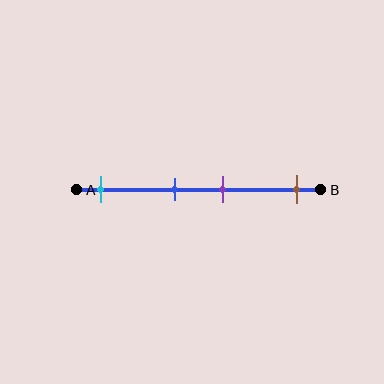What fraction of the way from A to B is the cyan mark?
The cyan mark is approximately 10% (0.1) of the way from A to B.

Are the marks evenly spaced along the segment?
No, the marks are not evenly spaced.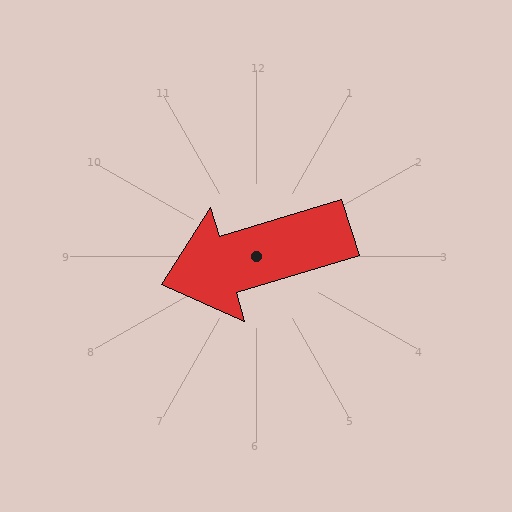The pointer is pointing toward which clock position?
Roughly 8 o'clock.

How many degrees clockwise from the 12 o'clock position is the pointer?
Approximately 253 degrees.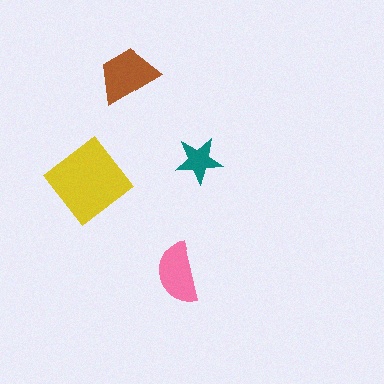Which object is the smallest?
The teal star.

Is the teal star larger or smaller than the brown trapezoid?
Smaller.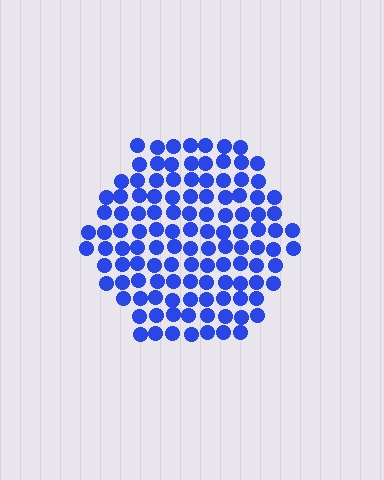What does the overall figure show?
The overall figure shows a hexagon.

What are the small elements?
The small elements are circles.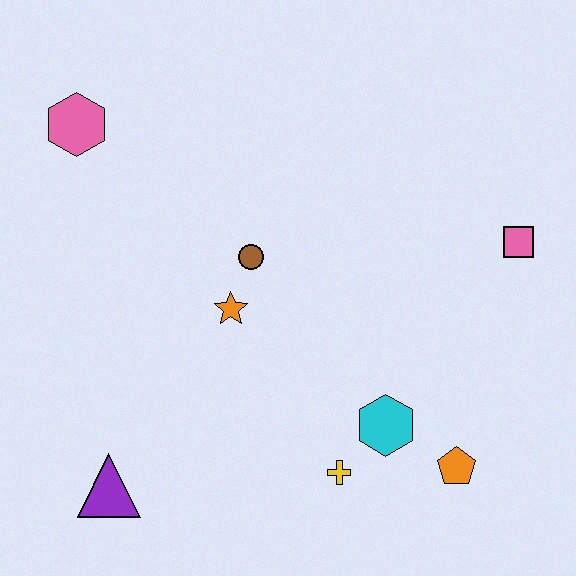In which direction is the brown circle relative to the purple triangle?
The brown circle is above the purple triangle.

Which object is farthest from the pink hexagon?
The orange pentagon is farthest from the pink hexagon.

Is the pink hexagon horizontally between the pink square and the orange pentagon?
No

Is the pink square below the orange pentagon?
No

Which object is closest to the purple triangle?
The orange star is closest to the purple triangle.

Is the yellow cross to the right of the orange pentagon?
No